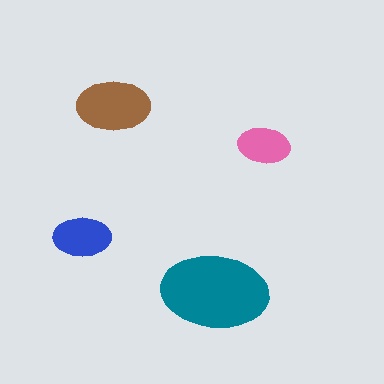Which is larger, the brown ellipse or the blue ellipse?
The brown one.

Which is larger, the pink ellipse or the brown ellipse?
The brown one.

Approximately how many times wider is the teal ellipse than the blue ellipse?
About 2 times wider.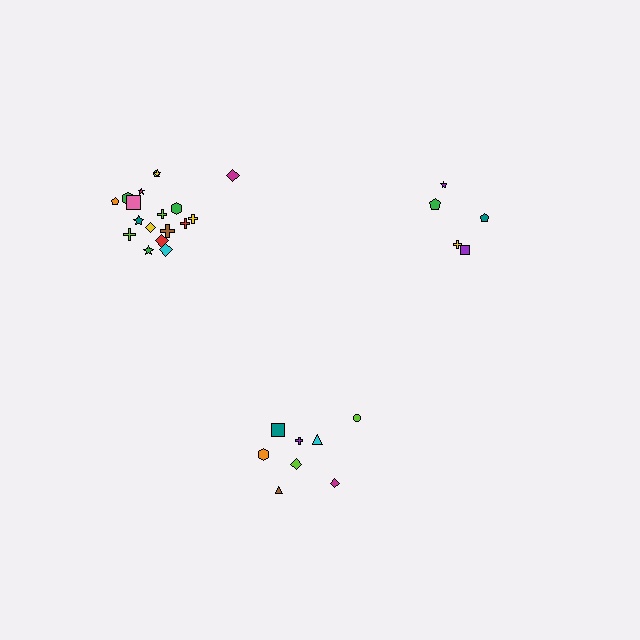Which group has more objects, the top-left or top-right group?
The top-left group.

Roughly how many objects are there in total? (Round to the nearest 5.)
Roughly 30 objects in total.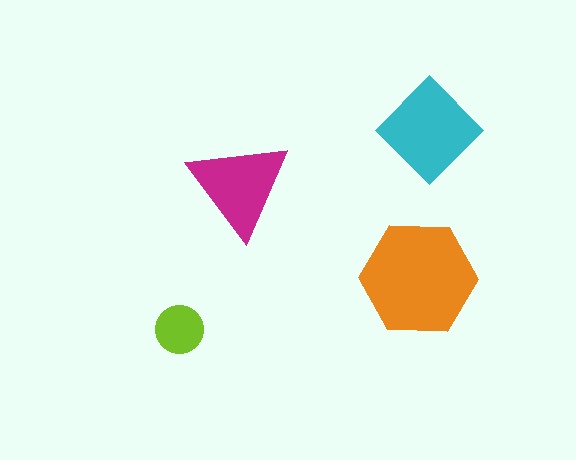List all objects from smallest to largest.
The lime circle, the magenta triangle, the cyan diamond, the orange hexagon.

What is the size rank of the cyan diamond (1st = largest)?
2nd.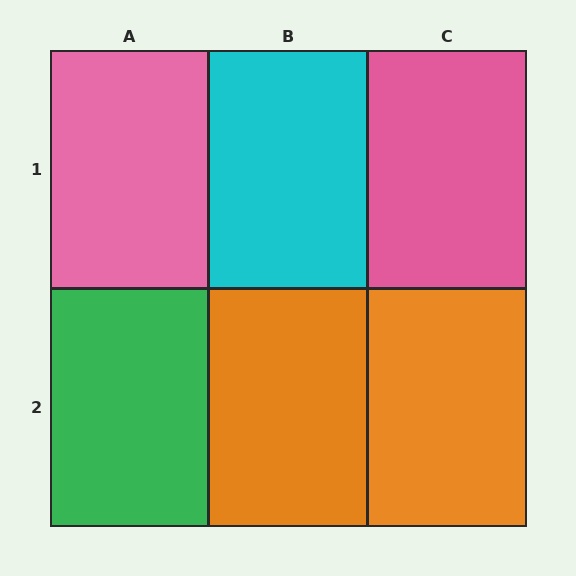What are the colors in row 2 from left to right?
Green, orange, orange.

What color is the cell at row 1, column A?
Pink.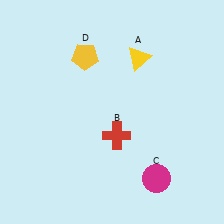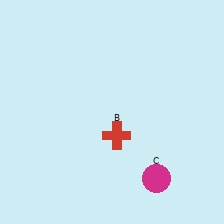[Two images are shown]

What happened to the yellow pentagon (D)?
The yellow pentagon (D) was removed in Image 2. It was in the top-left area of Image 1.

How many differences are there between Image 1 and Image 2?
There are 2 differences between the two images.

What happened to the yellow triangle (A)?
The yellow triangle (A) was removed in Image 2. It was in the top-right area of Image 1.